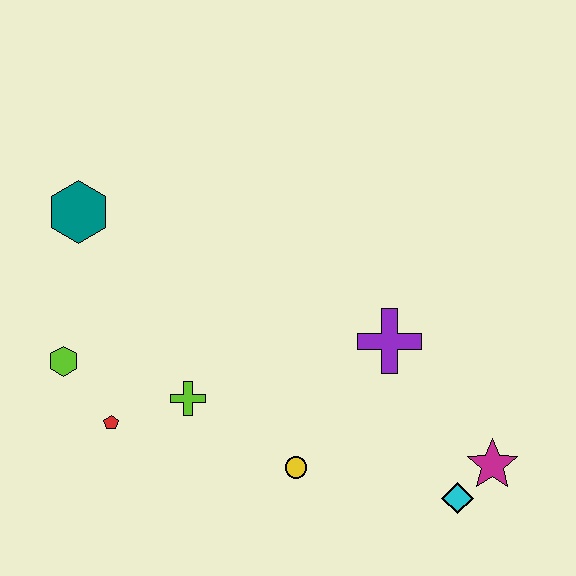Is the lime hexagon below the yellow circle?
No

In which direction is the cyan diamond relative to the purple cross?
The cyan diamond is below the purple cross.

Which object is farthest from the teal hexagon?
The magenta star is farthest from the teal hexagon.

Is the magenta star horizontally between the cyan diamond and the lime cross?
No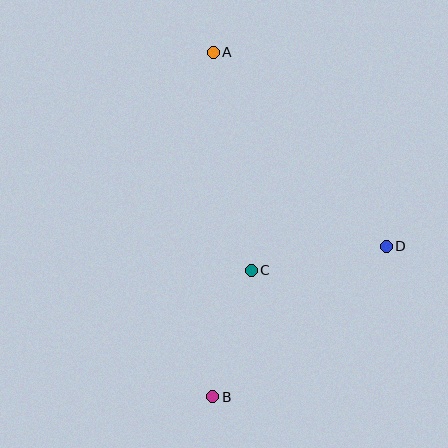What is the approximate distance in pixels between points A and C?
The distance between A and C is approximately 221 pixels.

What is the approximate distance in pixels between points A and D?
The distance between A and D is approximately 260 pixels.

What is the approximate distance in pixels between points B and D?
The distance between B and D is approximately 230 pixels.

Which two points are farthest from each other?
Points A and B are farthest from each other.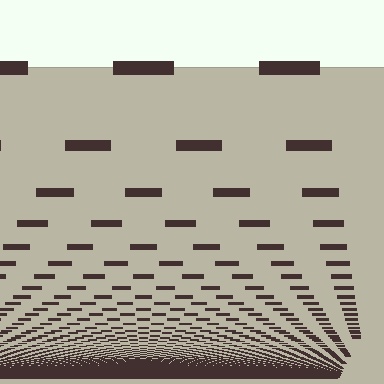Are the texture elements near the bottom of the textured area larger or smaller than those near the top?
Smaller. The gradient is inverted — elements near the bottom are smaller and denser.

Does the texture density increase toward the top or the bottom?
Density increases toward the bottom.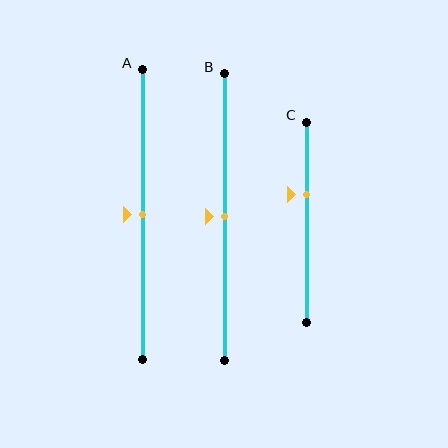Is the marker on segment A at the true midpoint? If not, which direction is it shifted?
Yes, the marker on segment A is at the true midpoint.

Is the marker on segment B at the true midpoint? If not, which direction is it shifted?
Yes, the marker on segment B is at the true midpoint.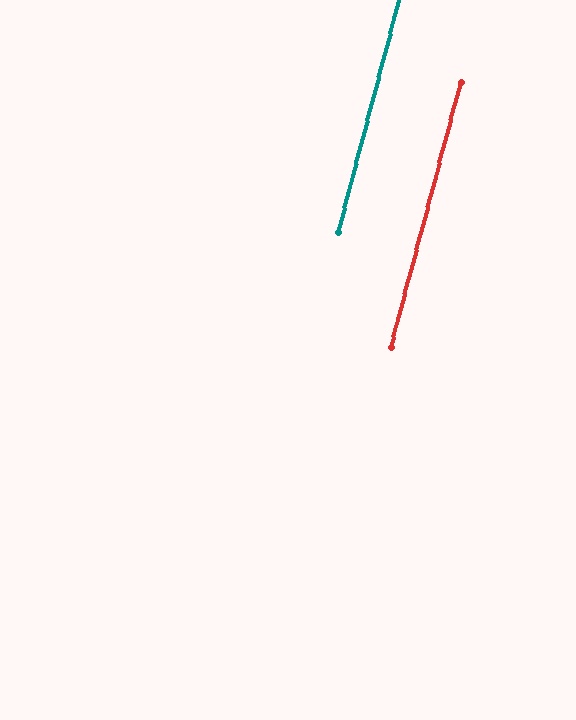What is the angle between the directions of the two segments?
Approximately 0 degrees.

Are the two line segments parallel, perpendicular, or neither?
Parallel — their directions differ by only 0.3°.